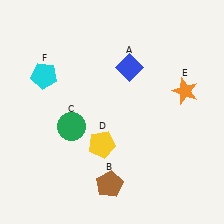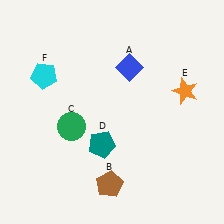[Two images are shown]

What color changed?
The pentagon (D) changed from yellow in Image 1 to teal in Image 2.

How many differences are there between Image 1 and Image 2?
There is 1 difference between the two images.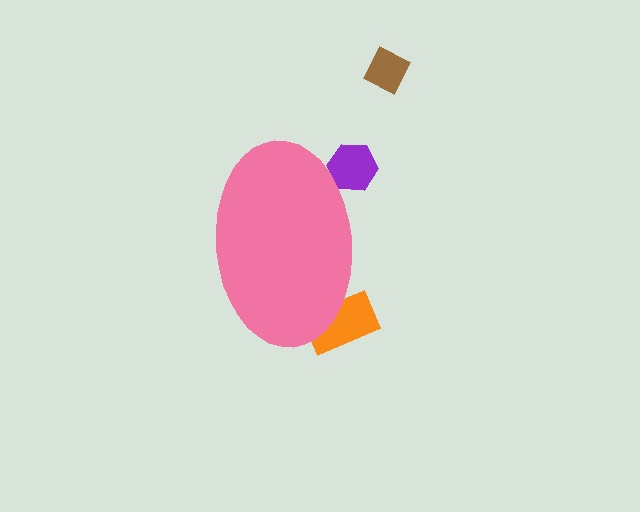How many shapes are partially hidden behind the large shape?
2 shapes are partially hidden.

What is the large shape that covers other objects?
A pink ellipse.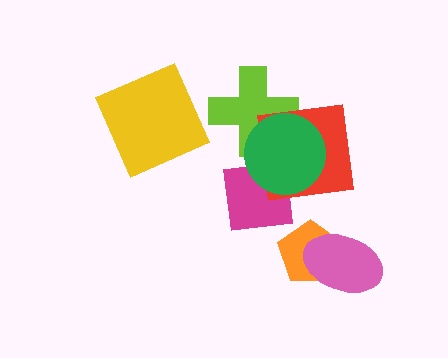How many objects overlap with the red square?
3 objects overlap with the red square.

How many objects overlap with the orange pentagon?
1 object overlaps with the orange pentagon.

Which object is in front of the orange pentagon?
The pink ellipse is in front of the orange pentagon.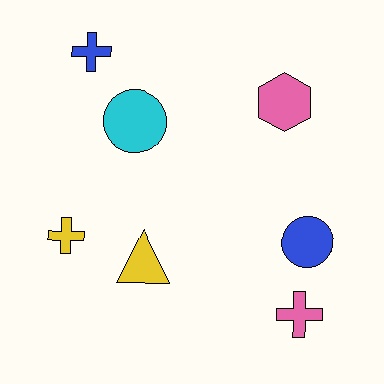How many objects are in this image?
There are 7 objects.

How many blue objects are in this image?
There are 2 blue objects.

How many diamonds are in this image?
There are no diamonds.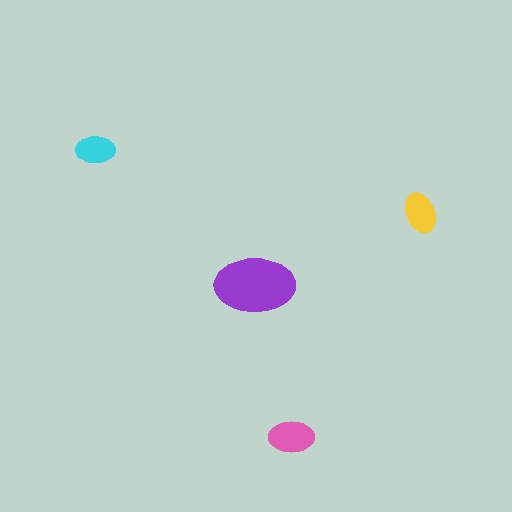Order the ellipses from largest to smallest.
the purple one, the pink one, the yellow one, the cyan one.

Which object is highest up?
The cyan ellipse is topmost.